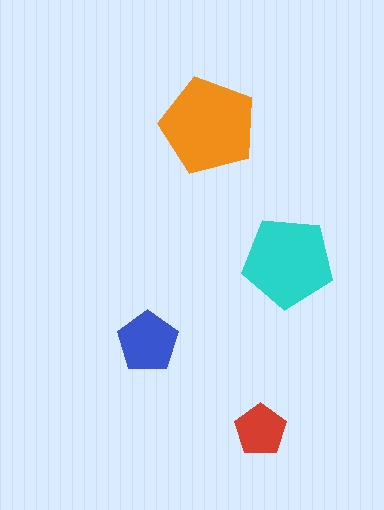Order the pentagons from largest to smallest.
the orange one, the cyan one, the blue one, the red one.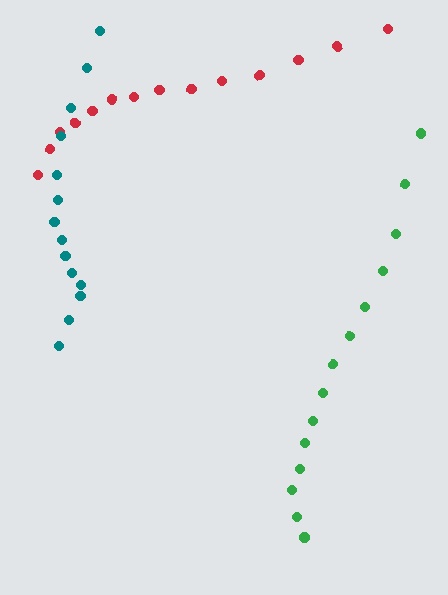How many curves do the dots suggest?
There are 3 distinct paths.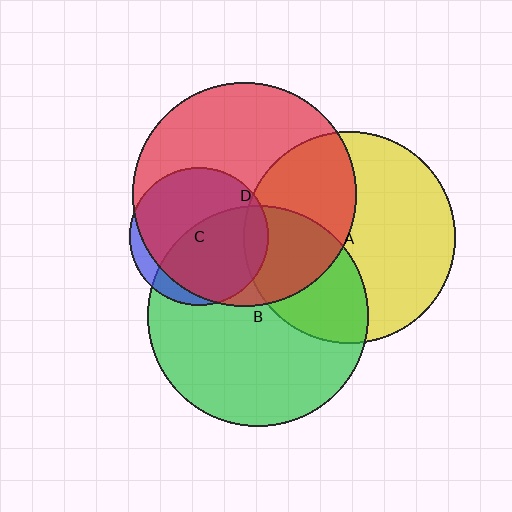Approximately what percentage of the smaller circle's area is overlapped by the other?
Approximately 90%.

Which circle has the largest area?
Circle D (red).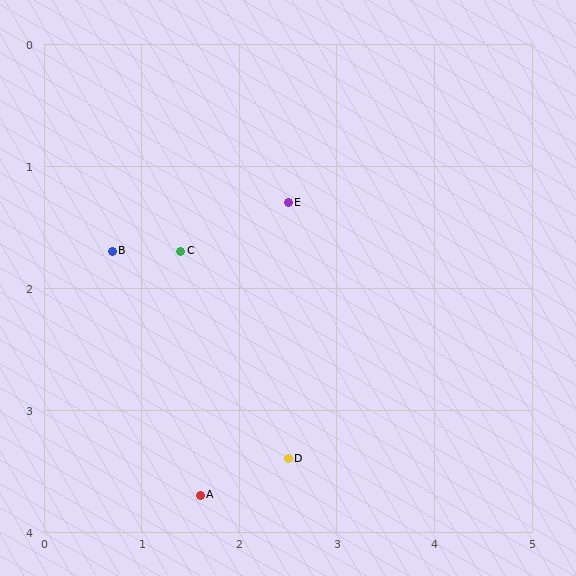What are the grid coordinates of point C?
Point C is at approximately (1.4, 1.7).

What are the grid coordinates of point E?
Point E is at approximately (2.5, 1.3).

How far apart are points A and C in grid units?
Points A and C are about 2.0 grid units apart.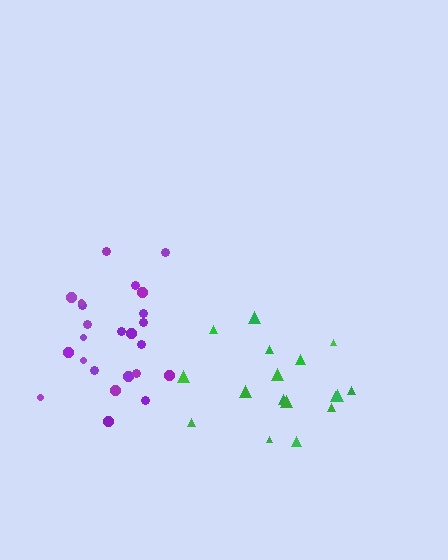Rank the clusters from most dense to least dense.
purple, green.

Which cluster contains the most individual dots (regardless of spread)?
Purple (24).